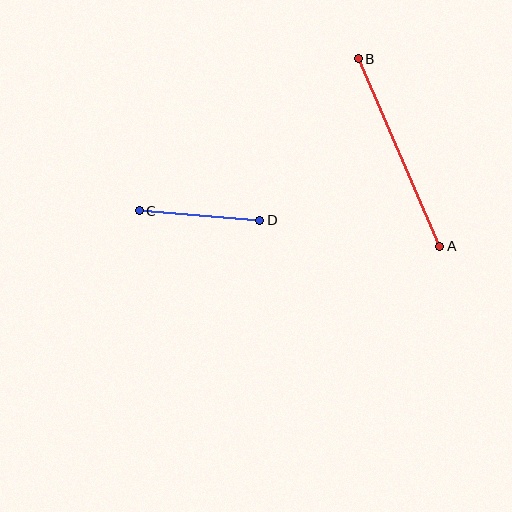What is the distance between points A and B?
The distance is approximately 204 pixels.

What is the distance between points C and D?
The distance is approximately 121 pixels.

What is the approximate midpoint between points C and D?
The midpoint is at approximately (199, 215) pixels.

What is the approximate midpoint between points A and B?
The midpoint is at approximately (399, 153) pixels.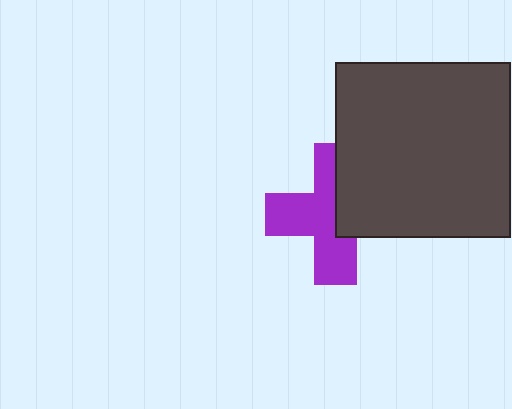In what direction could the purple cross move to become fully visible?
The purple cross could move left. That would shift it out from behind the dark gray square entirely.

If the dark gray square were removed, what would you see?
You would see the complete purple cross.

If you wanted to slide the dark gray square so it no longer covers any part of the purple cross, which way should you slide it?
Slide it right — that is the most direct way to separate the two shapes.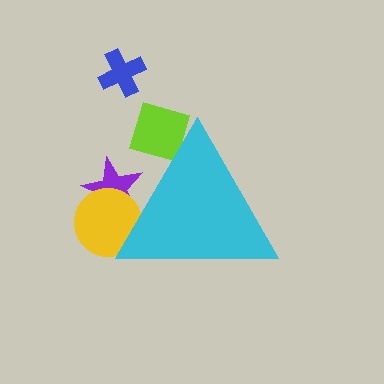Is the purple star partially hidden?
Yes, the purple star is partially hidden behind the cyan triangle.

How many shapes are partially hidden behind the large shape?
3 shapes are partially hidden.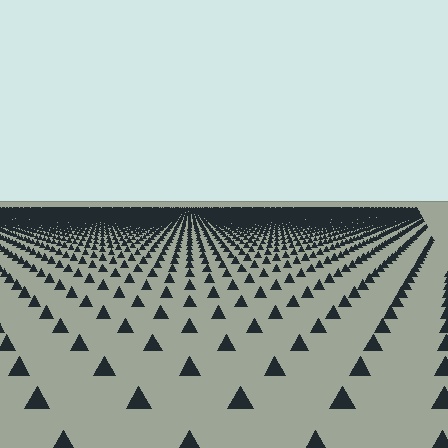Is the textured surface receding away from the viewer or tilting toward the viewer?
The surface is receding away from the viewer. Texture elements get smaller and denser toward the top.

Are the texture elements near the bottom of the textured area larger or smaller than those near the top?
Larger. Near the bottom, elements are closer to the viewer and appear at a bigger on-screen size.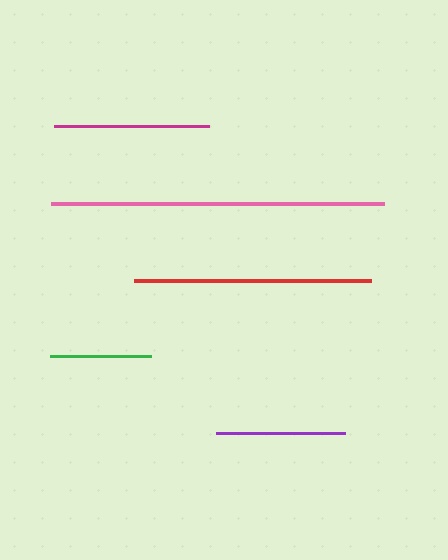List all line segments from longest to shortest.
From longest to shortest: pink, red, magenta, purple, green.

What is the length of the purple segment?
The purple segment is approximately 129 pixels long.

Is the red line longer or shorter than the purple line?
The red line is longer than the purple line.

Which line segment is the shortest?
The green line is the shortest at approximately 101 pixels.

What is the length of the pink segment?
The pink segment is approximately 333 pixels long.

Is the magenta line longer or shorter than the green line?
The magenta line is longer than the green line.